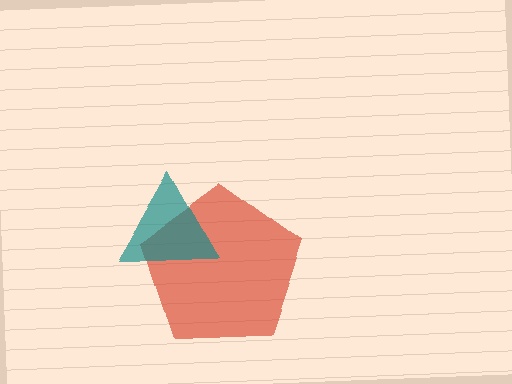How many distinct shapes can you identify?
There are 2 distinct shapes: a red pentagon, a teal triangle.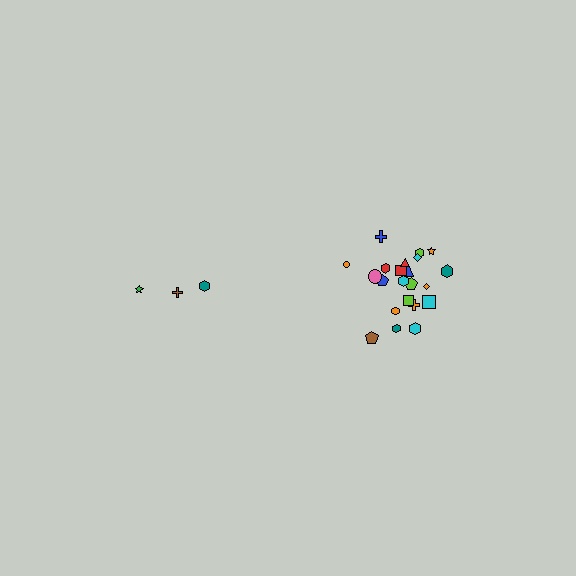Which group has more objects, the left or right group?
The right group.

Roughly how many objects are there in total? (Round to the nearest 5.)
Roughly 25 objects in total.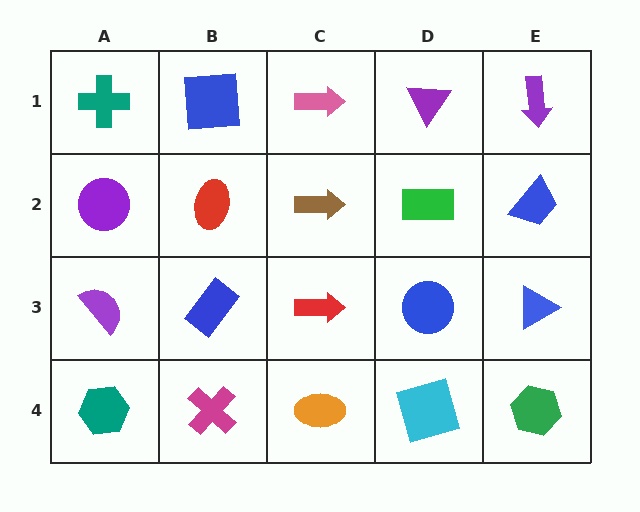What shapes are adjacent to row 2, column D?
A purple triangle (row 1, column D), a blue circle (row 3, column D), a brown arrow (row 2, column C), a blue trapezoid (row 2, column E).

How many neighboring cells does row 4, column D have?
3.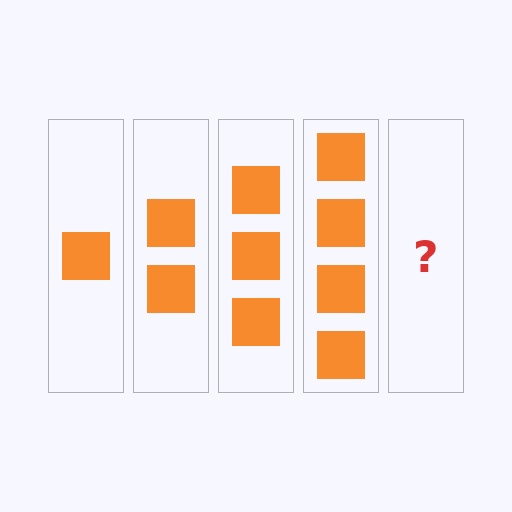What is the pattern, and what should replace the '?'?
The pattern is that each step adds one more square. The '?' should be 5 squares.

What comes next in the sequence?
The next element should be 5 squares.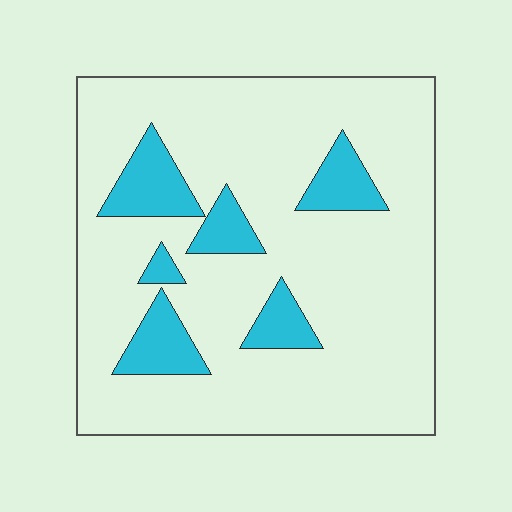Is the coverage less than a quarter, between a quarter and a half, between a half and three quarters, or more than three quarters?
Less than a quarter.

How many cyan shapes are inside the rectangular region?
6.